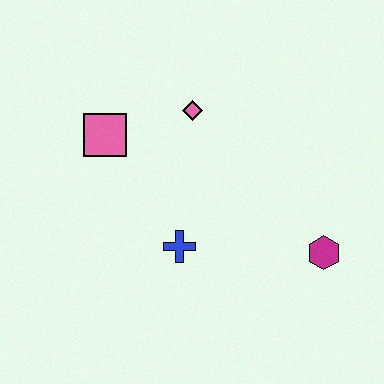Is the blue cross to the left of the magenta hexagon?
Yes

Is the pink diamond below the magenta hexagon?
No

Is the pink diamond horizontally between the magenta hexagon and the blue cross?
Yes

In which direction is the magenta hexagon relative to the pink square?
The magenta hexagon is to the right of the pink square.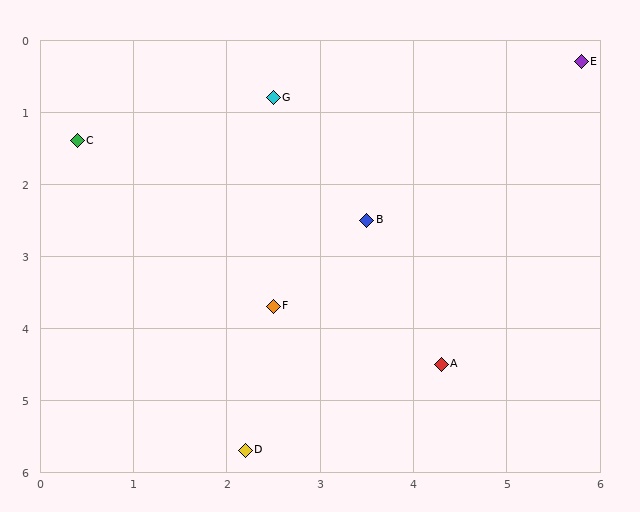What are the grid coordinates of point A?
Point A is at approximately (4.3, 4.5).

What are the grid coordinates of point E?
Point E is at approximately (5.8, 0.3).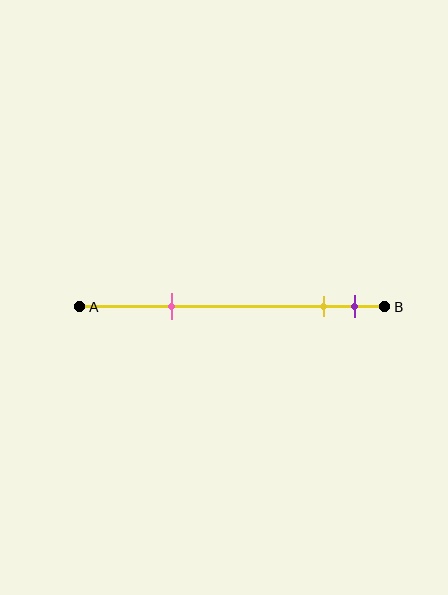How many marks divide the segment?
There are 3 marks dividing the segment.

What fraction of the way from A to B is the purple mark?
The purple mark is approximately 90% (0.9) of the way from A to B.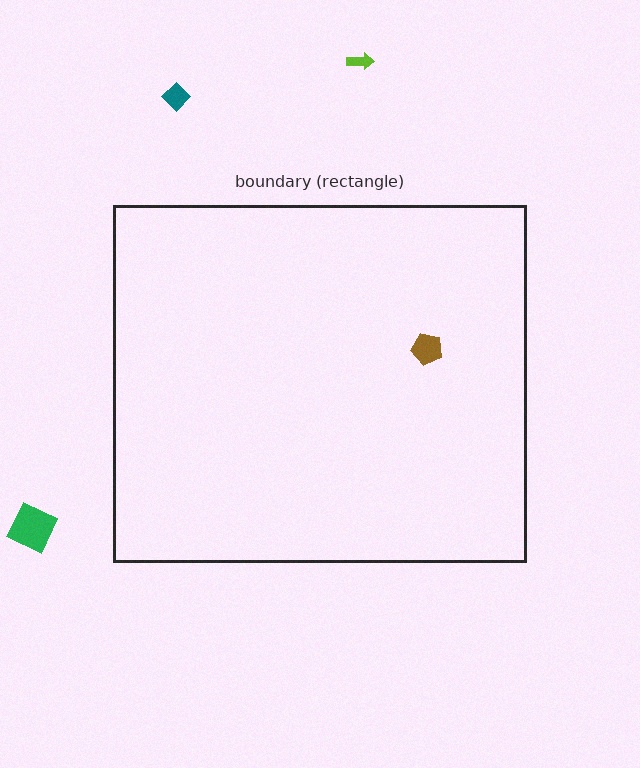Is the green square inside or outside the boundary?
Outside.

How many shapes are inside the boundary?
1 inside, 3 outside.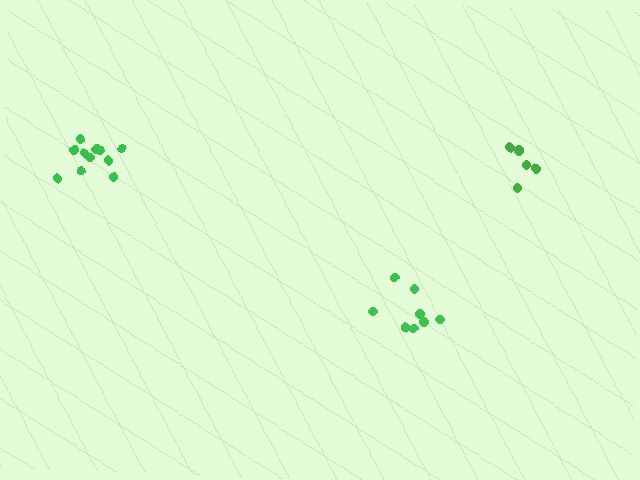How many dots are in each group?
Group 1: 8 dots, Group 2: 11 dots, Group 3: 6 dots (25 total).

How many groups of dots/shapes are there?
There are 3 groups.